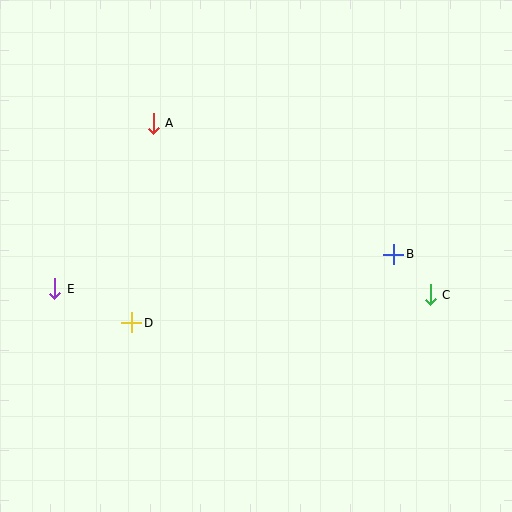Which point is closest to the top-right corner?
Point B is closest to the top-right corner.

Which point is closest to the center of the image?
Point B at (394, 254) is closest to the center.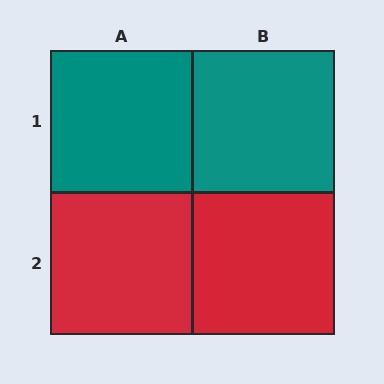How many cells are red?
2 cells are red.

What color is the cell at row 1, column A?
Teal.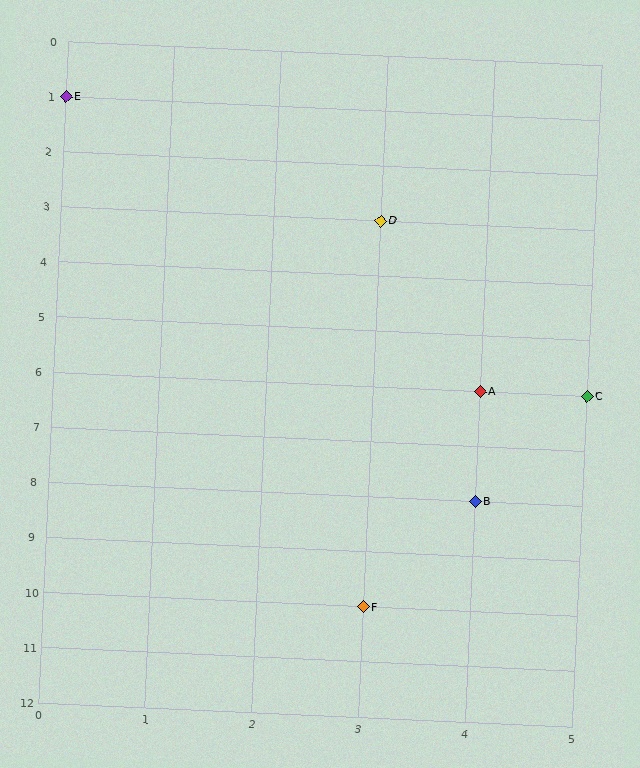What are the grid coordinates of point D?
Point D is at grid coordinates (3, 3).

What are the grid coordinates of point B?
Point B is at grid coordinates (4, 8).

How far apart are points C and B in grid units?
Points C and B are 1 column and 2 rows apart (about 2.2 grid units diagonally).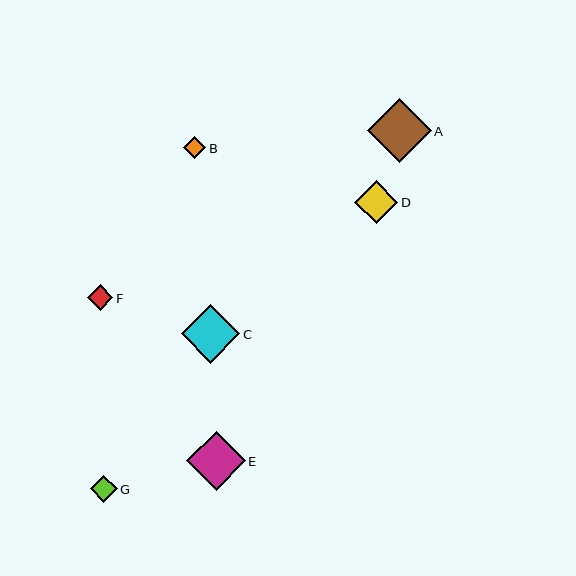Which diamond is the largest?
Diamond A is the largest with a size of approximately 64 pixels.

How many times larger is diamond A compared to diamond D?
Diamond A is approximately 1.5 times the size of diamond D.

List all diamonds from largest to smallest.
From largest to smallest: A, E, C, D, G, F, B.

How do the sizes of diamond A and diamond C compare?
Diamond A and diamond C are approximately the same size.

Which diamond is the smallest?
Diamond B is the smallest with a size of approximately 22 pixels.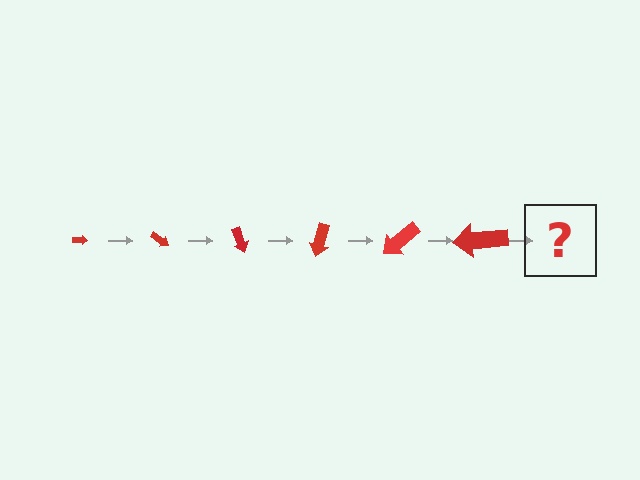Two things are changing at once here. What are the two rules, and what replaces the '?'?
The two rules are that the arrow grows larger each step and it rotates 35 degrees each step. The '?' should be an arrow, larger than the previous one and rotated 210 degrees from the start.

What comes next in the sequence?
The next element should be an arrow, larger than the previous one and rotated 210 degrees from the start.